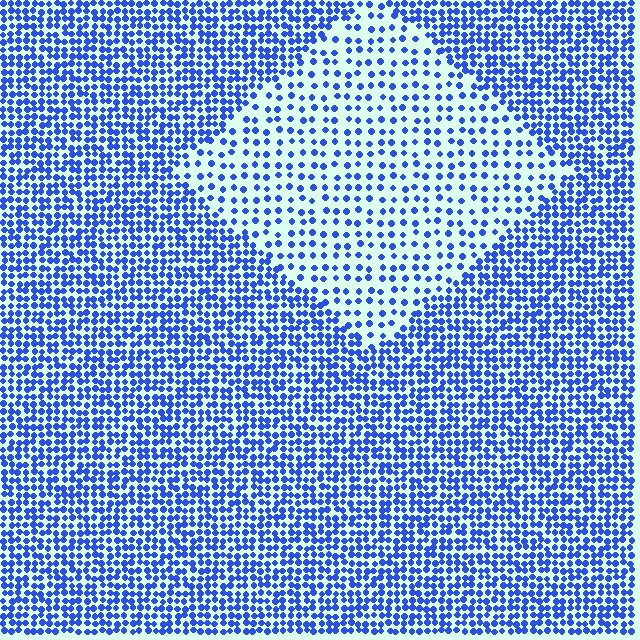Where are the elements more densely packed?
The elements are more densely packed outside the diamond boundary.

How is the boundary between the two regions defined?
The boundary is defined by a change in element density (approximately 2.3x ratio). All elements are the same color, size, and shape.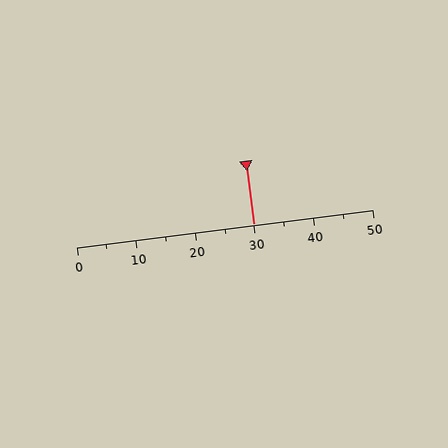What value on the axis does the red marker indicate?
The marker indicates approximately 30.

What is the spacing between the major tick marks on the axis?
The major ticks are spaced 10 apart.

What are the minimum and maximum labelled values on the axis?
The axis runs from 0 to 50.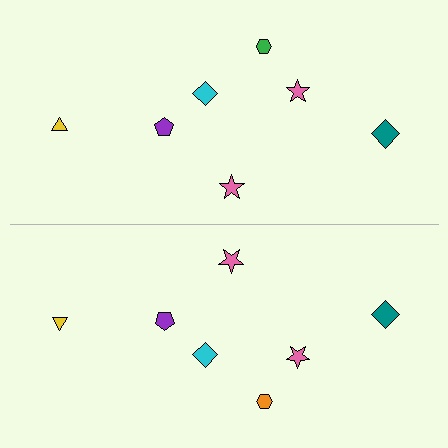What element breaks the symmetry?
The orange hexagon on the bottom side breaks the symmetry — its mirror counterpart is green.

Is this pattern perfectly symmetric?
No, the pattern is not perfectly symmetric. The orange hexagon on the bottom side breaks the symmetry — its mirror counterpart is green.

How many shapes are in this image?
There are 14 shapes in this image.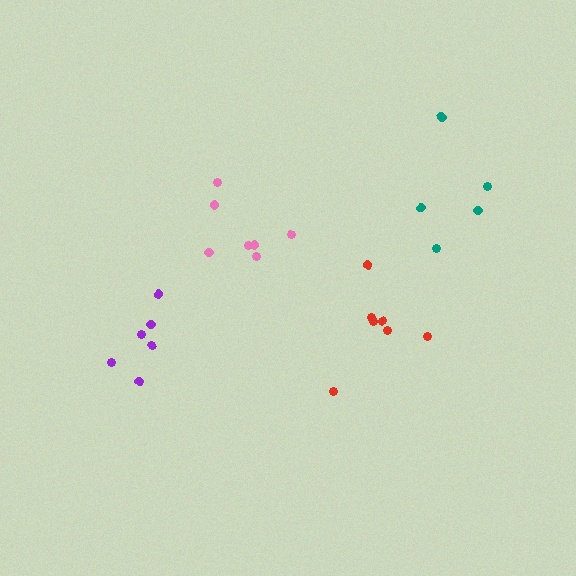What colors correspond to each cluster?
The clusters are colored: red, purple, pink, teal.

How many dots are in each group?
Group 1: 7 dots, Group 2: 6 dots, Group 3: 7 dots, Group 4: 5 dots (25 total).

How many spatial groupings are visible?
There are 4 spatial groupings.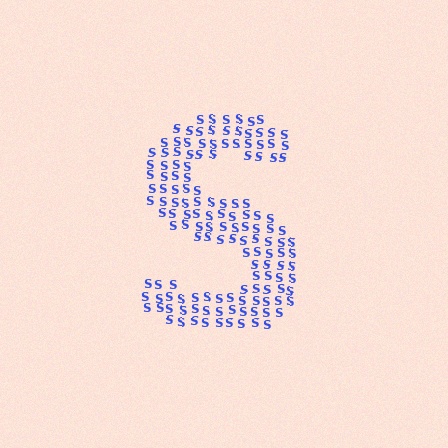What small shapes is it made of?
It is made of small letter S's.